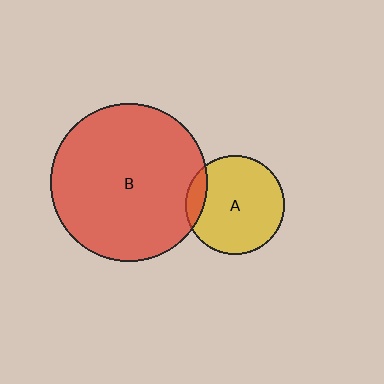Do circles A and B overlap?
Yes.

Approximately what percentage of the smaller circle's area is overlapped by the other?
Approximately 10%.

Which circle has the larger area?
Circle B (red).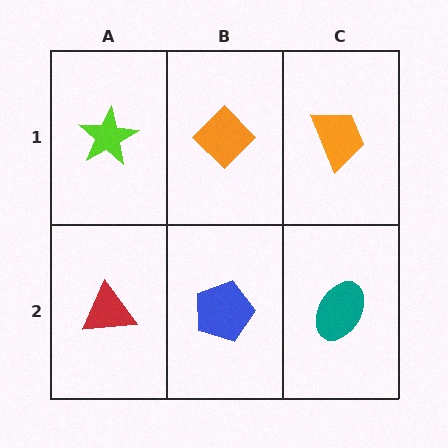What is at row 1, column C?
An orange trapezoid.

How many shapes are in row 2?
3 shapes.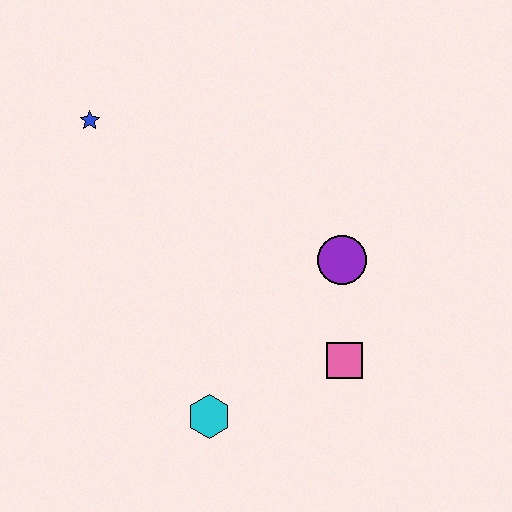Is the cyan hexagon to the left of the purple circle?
Yes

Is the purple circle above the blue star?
No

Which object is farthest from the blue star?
The pink square is farthest from the blue star.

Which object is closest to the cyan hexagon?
The pink square is closest to the cyan hexagon.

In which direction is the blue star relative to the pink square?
The blue star is to the left of the pink square.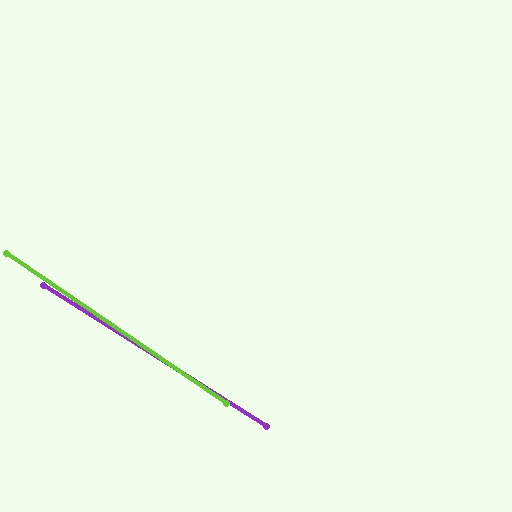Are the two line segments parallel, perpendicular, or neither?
Parallel — their directions differ by only 1.9°.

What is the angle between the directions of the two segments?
Approximately 2 degrees.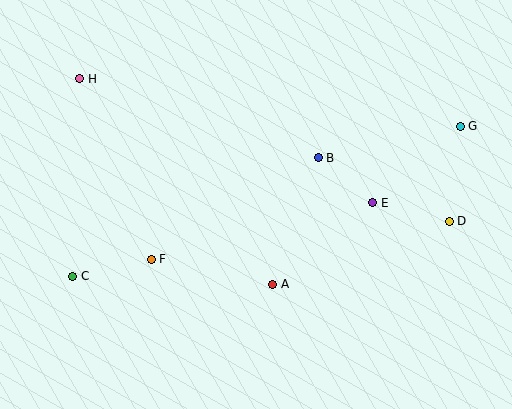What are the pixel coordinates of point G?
Point G is at (460, 126).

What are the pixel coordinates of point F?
Point F is at (151, 260).